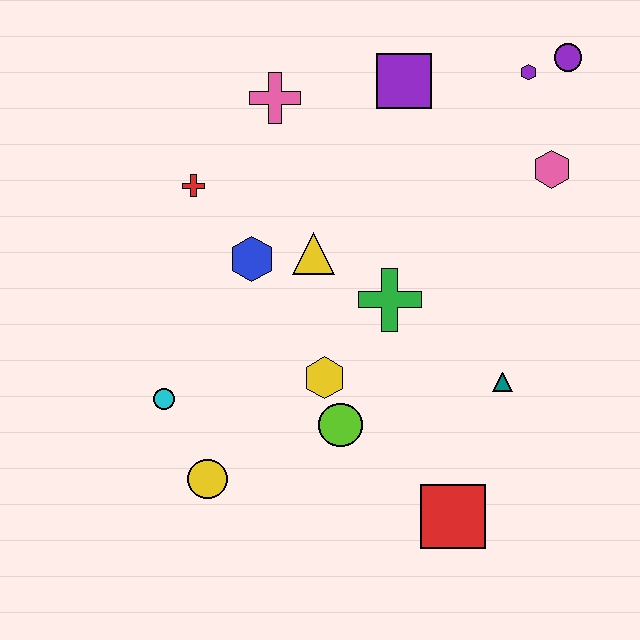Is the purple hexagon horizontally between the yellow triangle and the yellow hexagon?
No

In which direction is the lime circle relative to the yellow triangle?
The lime circle is below the yellow triangle.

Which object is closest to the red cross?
The blue hexagon is closest to the red cross.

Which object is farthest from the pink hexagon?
The yellow circle is farthest from the pink hexagon.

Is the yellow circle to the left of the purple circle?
Yes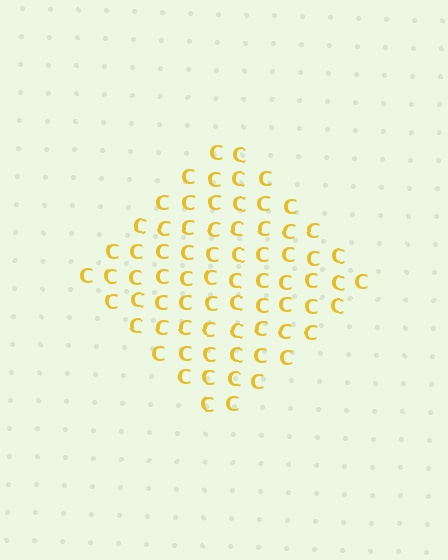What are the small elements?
The small elements are letter C's.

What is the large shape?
The large shape is a diamond.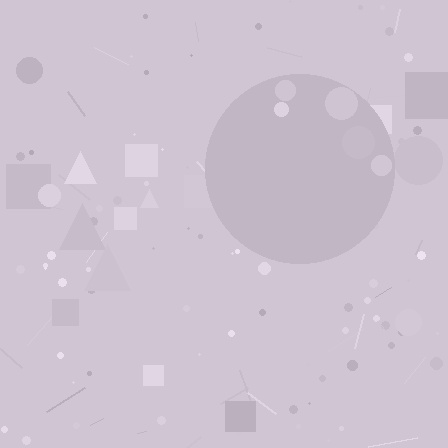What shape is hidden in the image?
A circle is hidden in the image.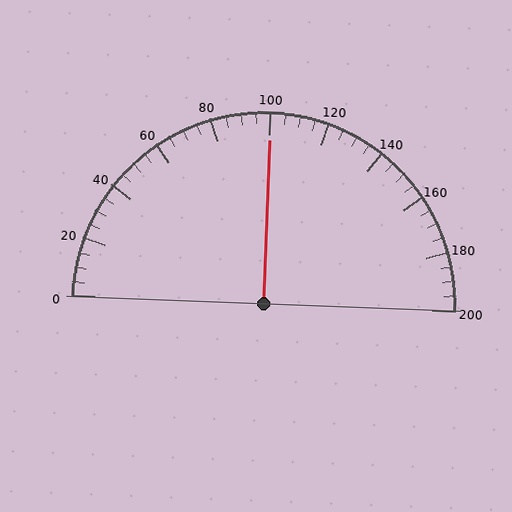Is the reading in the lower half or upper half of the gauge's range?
The reading is in the upper half of the range (0 to 200).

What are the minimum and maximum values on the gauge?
The gauge ranges from 0 to 200.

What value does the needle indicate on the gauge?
The needle indicates approximately 100.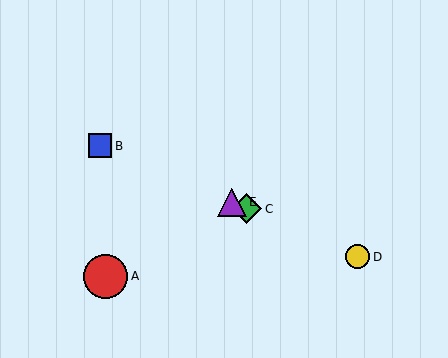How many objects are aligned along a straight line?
4 objects (B, C, D, E) are aligned along a straight line.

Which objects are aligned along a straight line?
Objects B, C, D, E are aligned along a straight line.